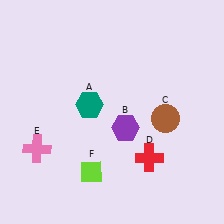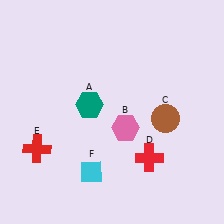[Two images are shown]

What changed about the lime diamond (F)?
In Image 1, F is lime. In Image 2, it changed to cyan.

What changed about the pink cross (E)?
In Image 1, E is pink. In Image 2, it changed to red.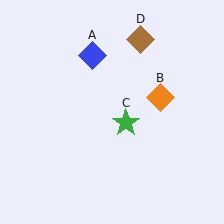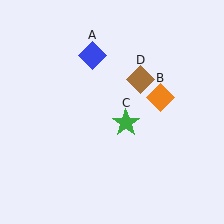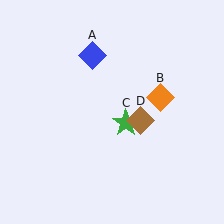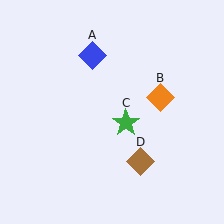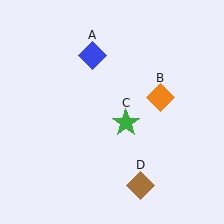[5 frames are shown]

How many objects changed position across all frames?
1 object changed position: brown diamond (object D).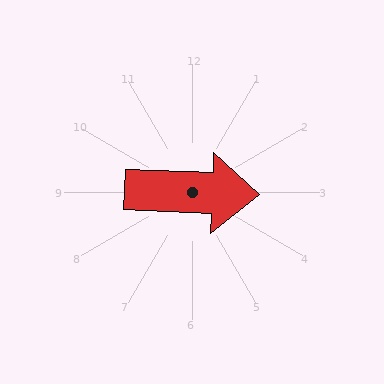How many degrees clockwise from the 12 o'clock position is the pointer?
Approximately 92 degrees.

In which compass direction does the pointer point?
East.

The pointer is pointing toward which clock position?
Roughly 3 o'clock.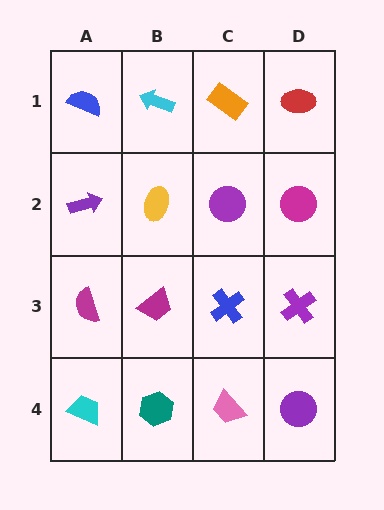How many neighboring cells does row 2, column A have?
3.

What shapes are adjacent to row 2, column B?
A cyan arrow (row 1, column B), a magenta trapezoid (row 3, column B), a purple arrow (row 2, column A), a purple circle (row 2, column C).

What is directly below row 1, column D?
A magenta circle.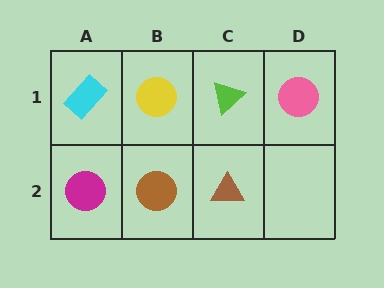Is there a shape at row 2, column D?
No, that cell is empty.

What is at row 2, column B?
A brown circle.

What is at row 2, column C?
A brown triangle.